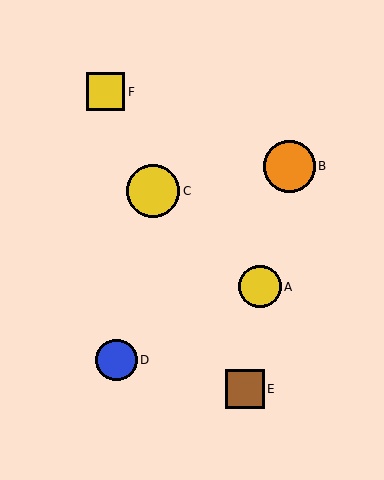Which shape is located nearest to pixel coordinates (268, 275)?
The yellow circle (labeled A) at (260, 287) is nearest to that location.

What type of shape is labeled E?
Shape E is a brown square.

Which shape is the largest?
The yellow circle (labeled C) is the largest.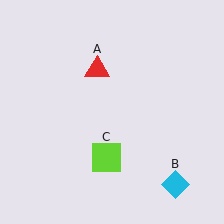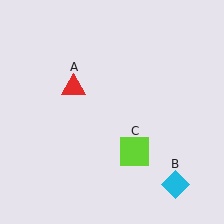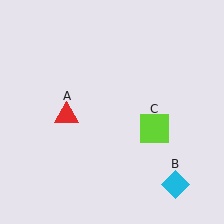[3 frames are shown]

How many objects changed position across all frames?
2 objects changed position: red triangle (object A), lime square (object C).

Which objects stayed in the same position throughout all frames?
Cyan diamond (object B) remained stationary.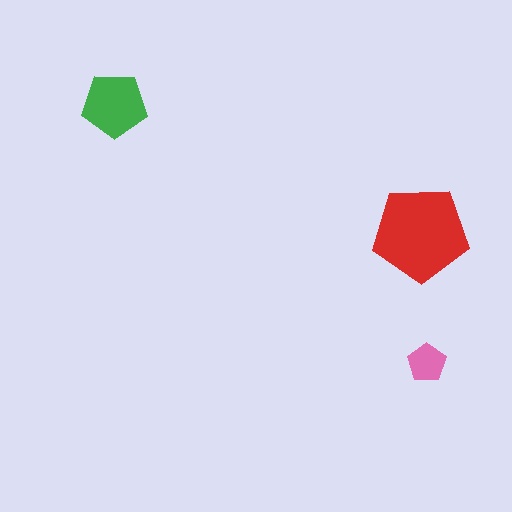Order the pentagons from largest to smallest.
the red one, the green one, the pink one.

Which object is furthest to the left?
The green pentagon is leftmost.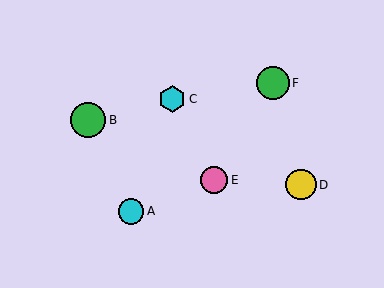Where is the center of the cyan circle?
The center of the cyan circle is at (131, 211).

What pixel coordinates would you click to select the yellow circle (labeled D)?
Click at (301, 185) to select the yellow circle D.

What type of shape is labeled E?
Shape E is a pink circle.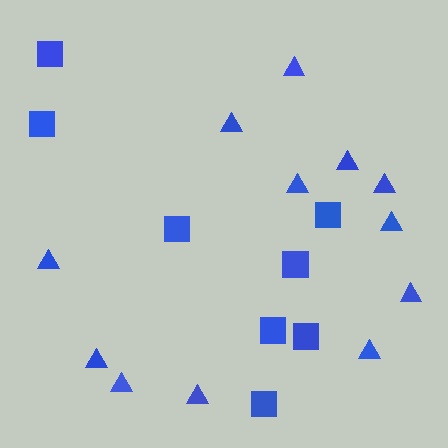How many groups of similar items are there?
There are 2 groups: one group of triangles (12) and one group of squares (8).